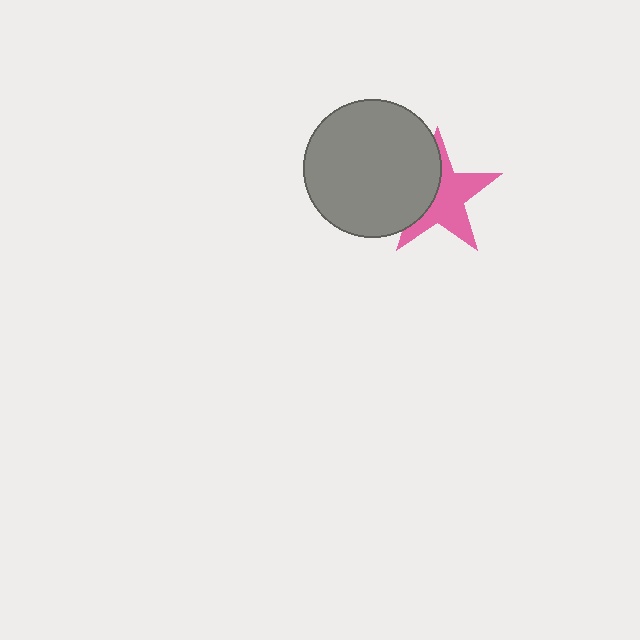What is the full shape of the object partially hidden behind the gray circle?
The partially hidden object is a pink star.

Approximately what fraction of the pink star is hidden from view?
Roughly 40% of the pink star is hidden behind the gray circle.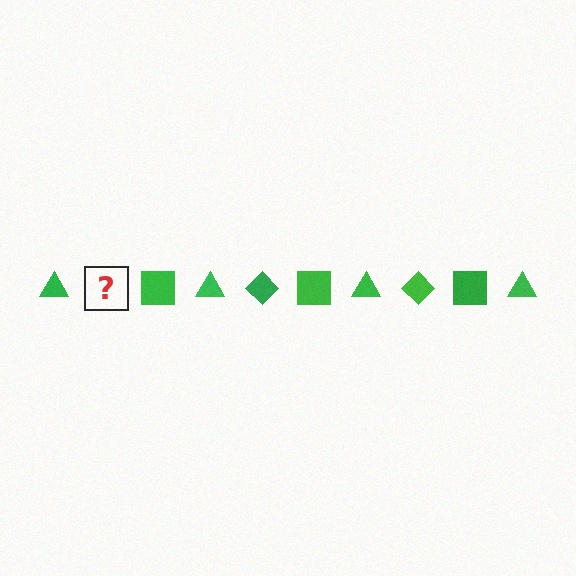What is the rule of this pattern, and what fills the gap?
The rule is that the pattern cycles through triangle, diamond, square shapes in green. The gap should be filled with a green diamond.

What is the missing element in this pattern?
The missing element is a green diamond.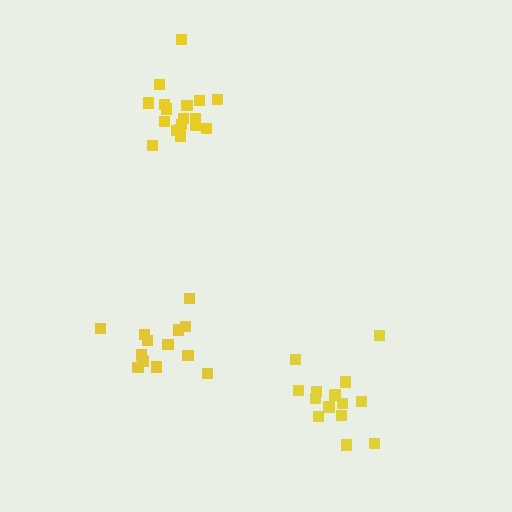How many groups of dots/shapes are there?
There are 3 groups.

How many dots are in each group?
Group 1: 18 dots, Group 2: 15 dots, Group 3: 15 dots (48 total).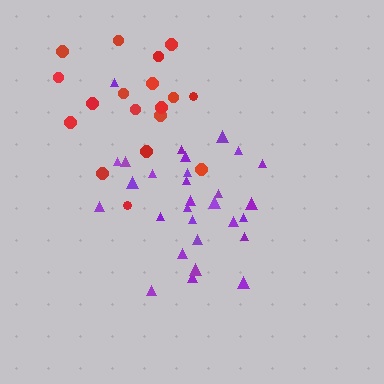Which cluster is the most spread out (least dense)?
Red.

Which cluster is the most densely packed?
Purple.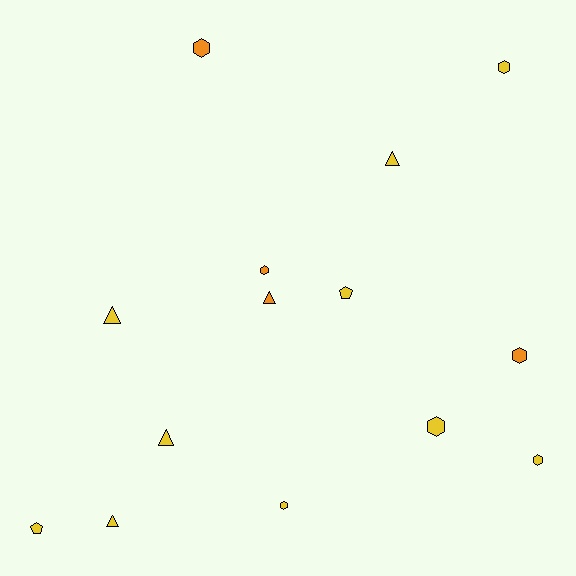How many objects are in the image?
There are 14 objects.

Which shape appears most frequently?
Hexagon, with 7 objects.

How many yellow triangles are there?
There are 4 yellow triangles.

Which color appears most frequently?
Yellow, with 10 objects.